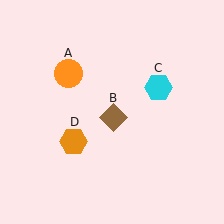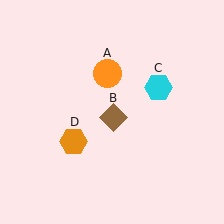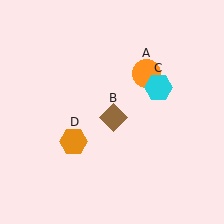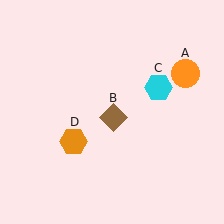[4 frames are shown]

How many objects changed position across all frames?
1 object changed position: orange circle (object A).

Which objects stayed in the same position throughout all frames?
Brown diamond (object B) and cyan hexagon (object C) and orange hexagon (object D) remained stationary.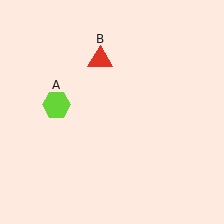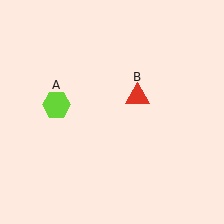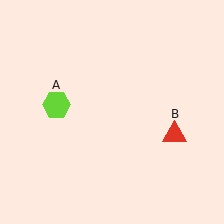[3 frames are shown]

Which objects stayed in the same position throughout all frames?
Lime hexagon (object A) remained stationary.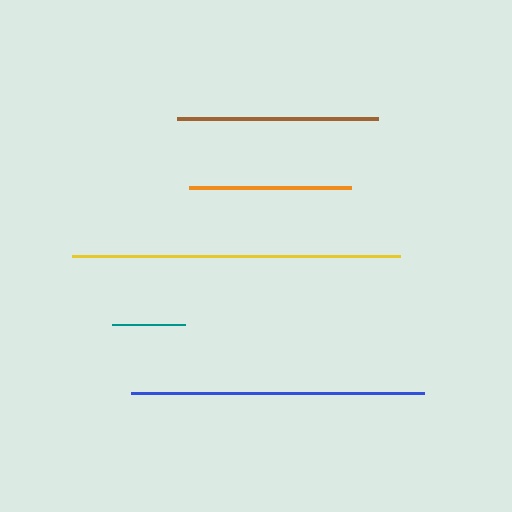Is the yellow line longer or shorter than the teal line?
The yellow line is longer than the teal line.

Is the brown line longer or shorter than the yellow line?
The yellow line is longer than the brown line.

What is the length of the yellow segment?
The yellow segment is approximately 328 pixels long.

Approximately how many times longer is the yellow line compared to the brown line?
The yellow line is approximately 1.6 times the length of the brown line.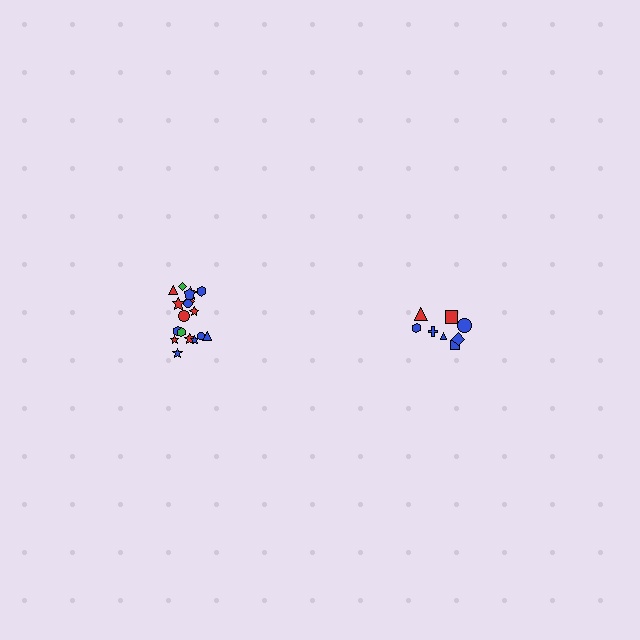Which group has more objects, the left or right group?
The left group.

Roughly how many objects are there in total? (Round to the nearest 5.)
Roughly 25 objects in total.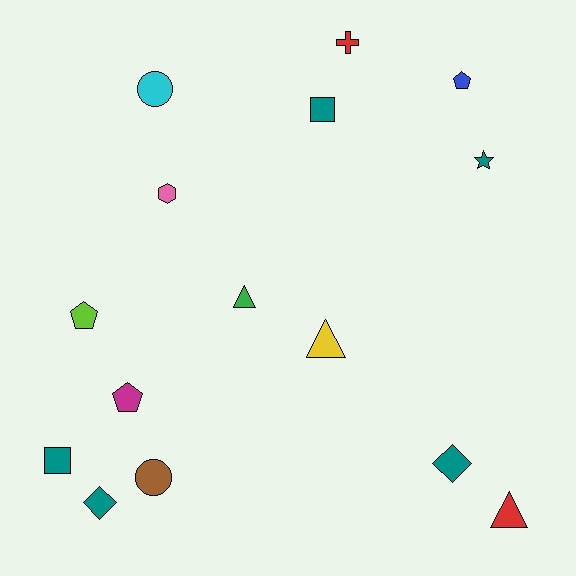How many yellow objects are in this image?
There is 1 yellow object.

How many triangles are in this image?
There are 3 triangles.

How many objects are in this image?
There are 15 objects.